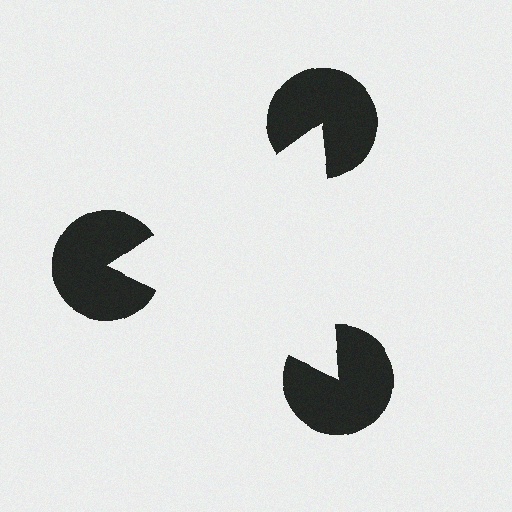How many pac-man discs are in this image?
There are 3 — one at each vertex of the illusory triangle.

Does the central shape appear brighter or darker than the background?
It typically appears slightly brighter than the background, even though no actual brightness change is drawn.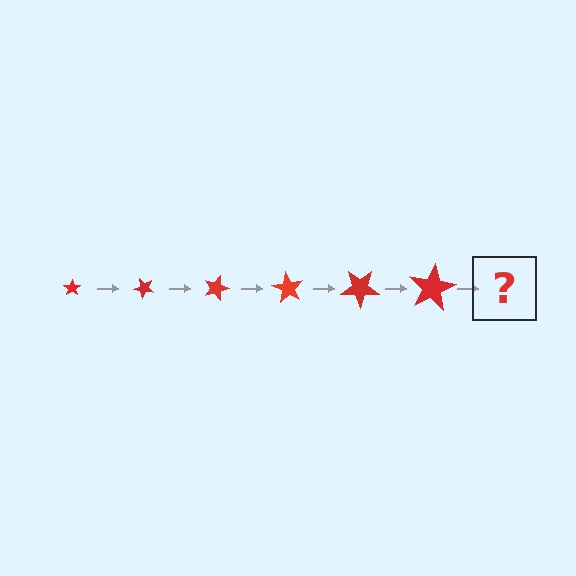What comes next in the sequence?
The next element should be a star, larger than the previous one and rotated 270 degrees from the start.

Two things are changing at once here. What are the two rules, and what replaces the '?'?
The two rules are that the star grows larger each step and it rotates 45 degrees each step. The '?' should be a star, larger than the previous one and rotated 270 degrees from the start.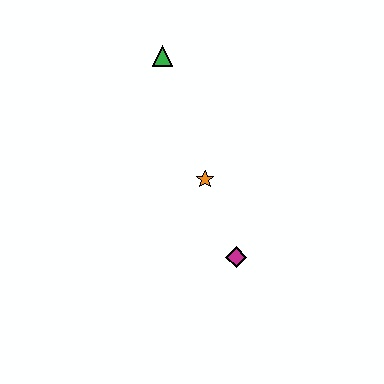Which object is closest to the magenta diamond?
The orange star is closest to the magenta diamond.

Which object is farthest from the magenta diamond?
The green triangle is farthest from the magenta diamond.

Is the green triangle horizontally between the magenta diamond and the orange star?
No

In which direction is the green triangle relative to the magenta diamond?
The green triangle is above the magenta diamond.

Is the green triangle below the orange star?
No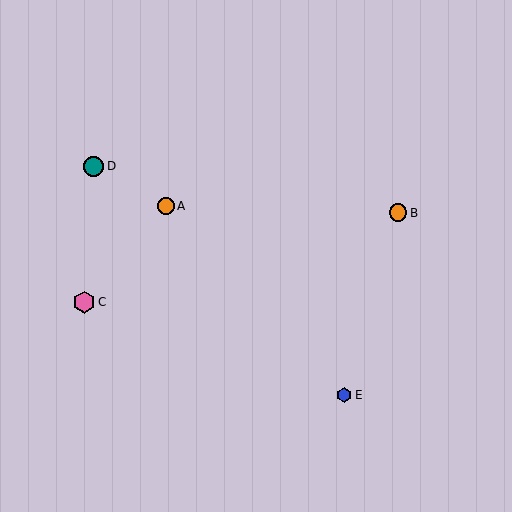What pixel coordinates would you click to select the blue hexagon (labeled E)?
Click at (344, 395) to select the blue hexagon E.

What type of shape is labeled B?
Shape B is an orange circle.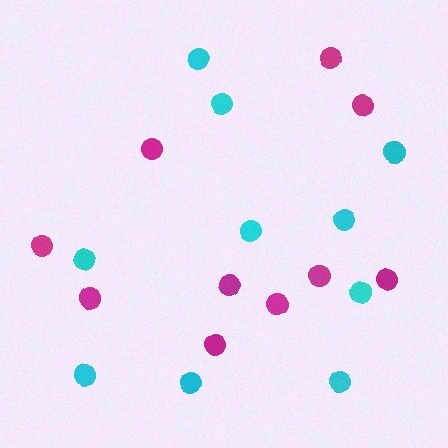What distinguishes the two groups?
There are 2 groups: one group of magenta circles (10) and one group of cyan circles (10).